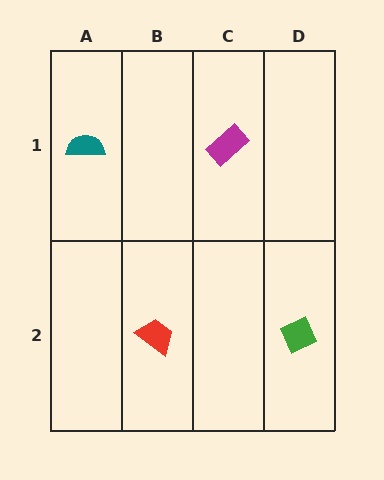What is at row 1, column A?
A teal semicircle.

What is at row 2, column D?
A green diamond.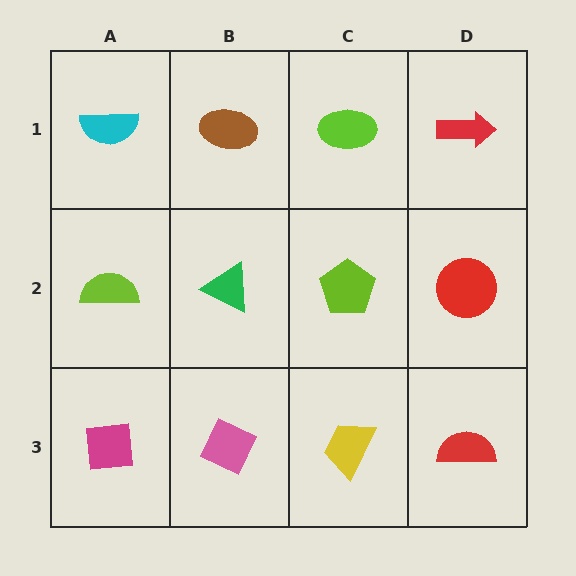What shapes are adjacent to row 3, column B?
A green triangle (row 2, column B), a magenta square (row 3, column A), a yellow trapezoid (row 3, column C).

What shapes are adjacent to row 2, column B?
A brown ellipse (row 1, column B), a pink diamond (row 3, column B), a lime semicircle (row 2, column A), a lime pentagon (row 2, column C).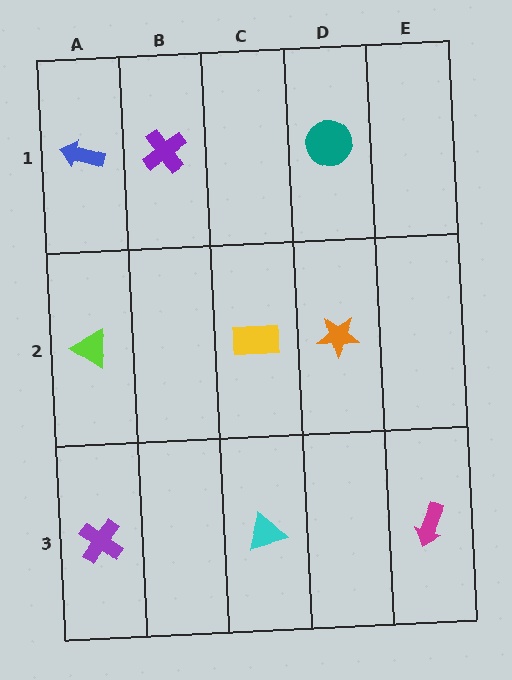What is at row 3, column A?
A purple cross.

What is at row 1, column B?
A purple cross.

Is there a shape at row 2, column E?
No, that cell is empty.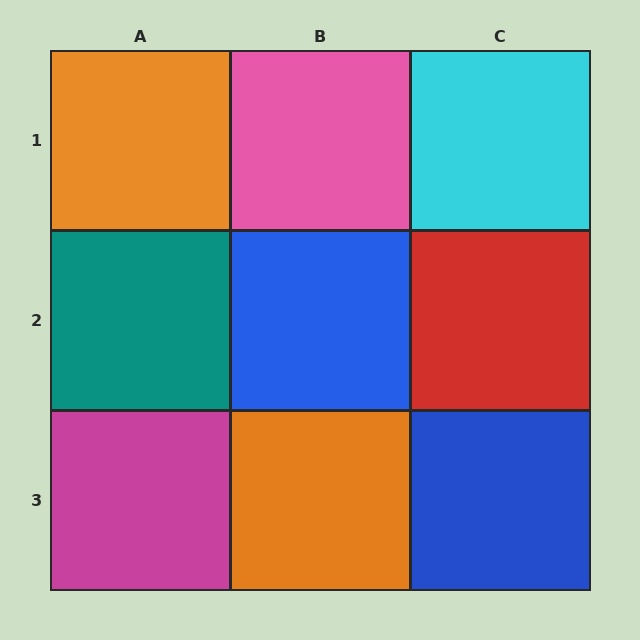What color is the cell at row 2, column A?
Teal.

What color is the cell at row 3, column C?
Blue.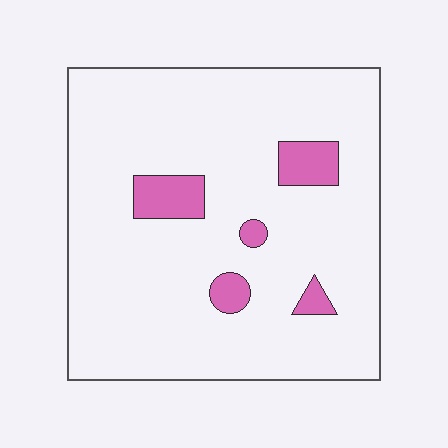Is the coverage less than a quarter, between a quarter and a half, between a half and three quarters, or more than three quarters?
Less than a quarter.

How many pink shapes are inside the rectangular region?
5.